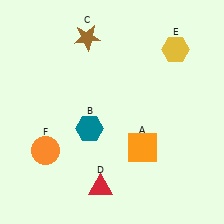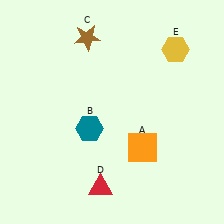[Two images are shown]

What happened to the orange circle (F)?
The orange circle (F) was removed in Image 2. It was in the bottom-left area of Image 1.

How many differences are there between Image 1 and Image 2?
There is 1 difference between the two images.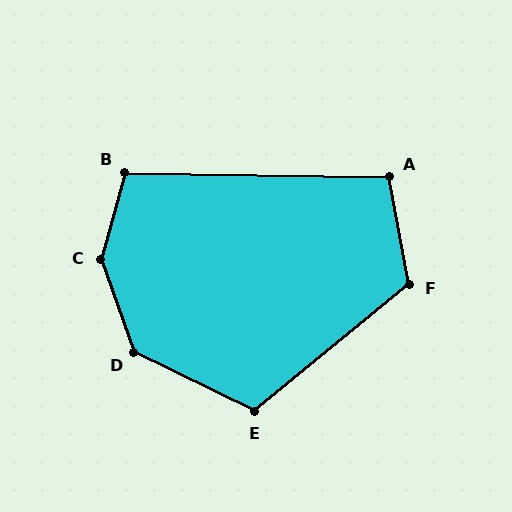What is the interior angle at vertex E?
Approximately 114 degrees (obtuse).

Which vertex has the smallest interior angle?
A, at approximately 101 degrees.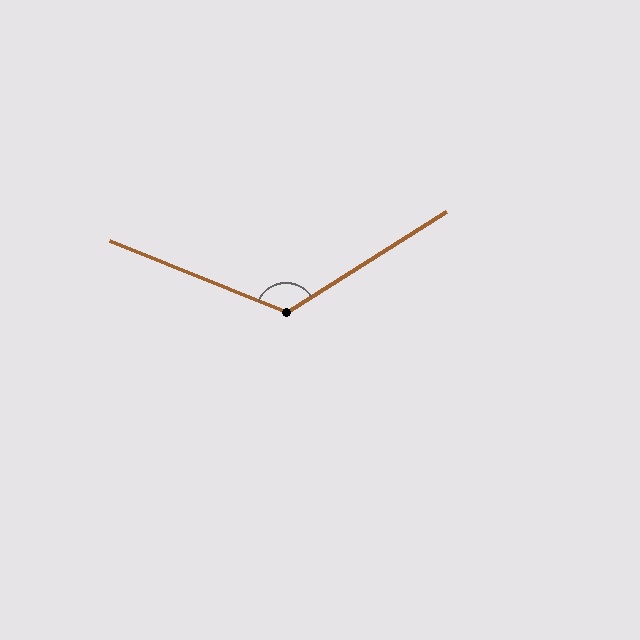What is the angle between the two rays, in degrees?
Approximately 126 degrees.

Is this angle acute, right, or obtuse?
It is obtuse.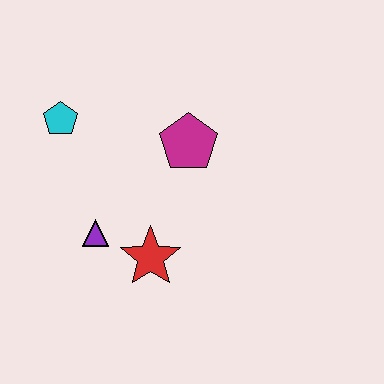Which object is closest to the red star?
The purple triangle is closest to the red star.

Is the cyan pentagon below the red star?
No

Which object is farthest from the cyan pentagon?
The red star is farthest from the cyan pentagon.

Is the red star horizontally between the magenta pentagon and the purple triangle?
Yes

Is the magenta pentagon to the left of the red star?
No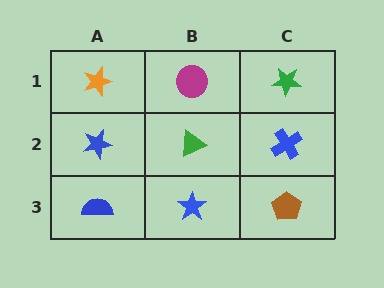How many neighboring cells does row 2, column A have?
3.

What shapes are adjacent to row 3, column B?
A green triangle (row 2, column B), a blue semicircle (row 3, column A), a brown pentagon (row 3, column C).